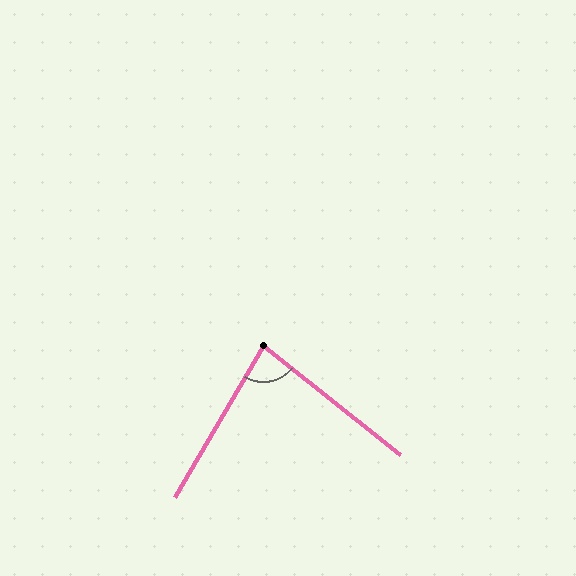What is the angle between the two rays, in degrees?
Approximately 82 degrees.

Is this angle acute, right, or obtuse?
It is acute.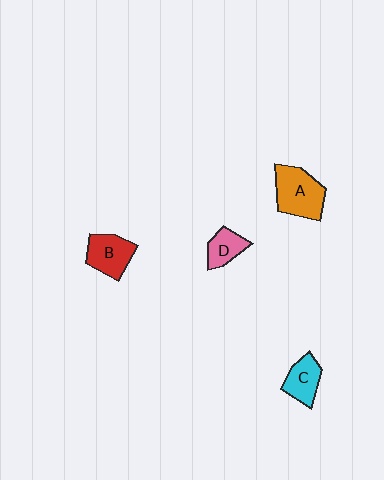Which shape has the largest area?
Shape A (orange).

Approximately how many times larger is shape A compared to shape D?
Approximately 1.9 times.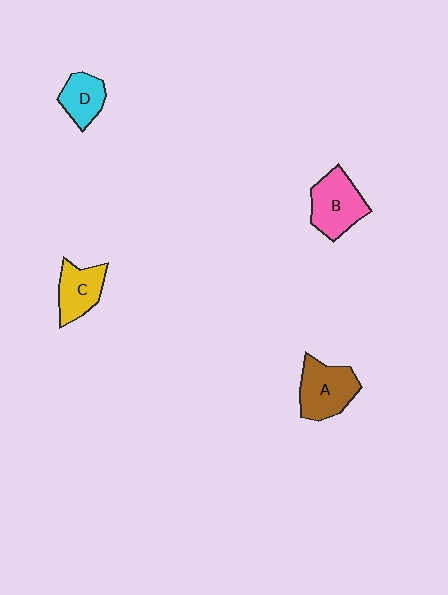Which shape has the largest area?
Shape B (pink).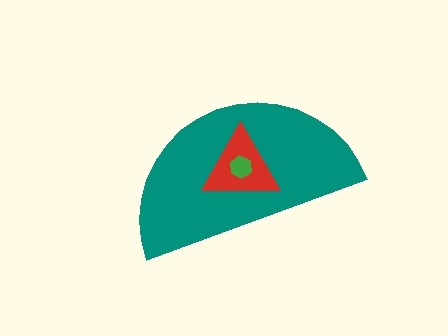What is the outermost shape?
The teal semicircle.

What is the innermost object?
The green hexagon.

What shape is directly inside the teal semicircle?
The red triangle.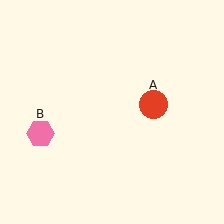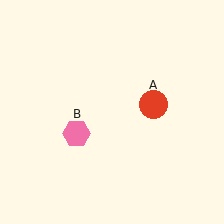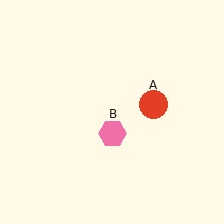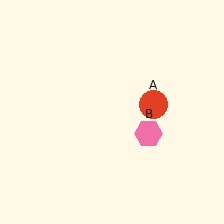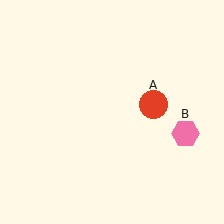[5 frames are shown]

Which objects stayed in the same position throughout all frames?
Red circle (object A) remained stationary.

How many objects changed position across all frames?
1 object changed position: pink hexagon (object B).